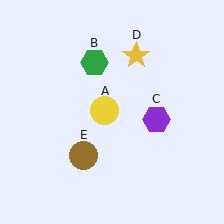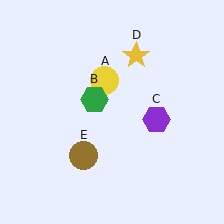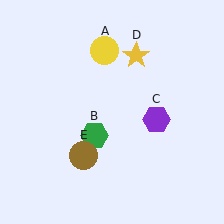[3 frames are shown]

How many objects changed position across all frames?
2 objects changed position: yellow circle (object A), green hexagon (object B).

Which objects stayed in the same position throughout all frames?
Purple hexagon (object C) and yellow star (object D) and brown circle (object E) remained stationary.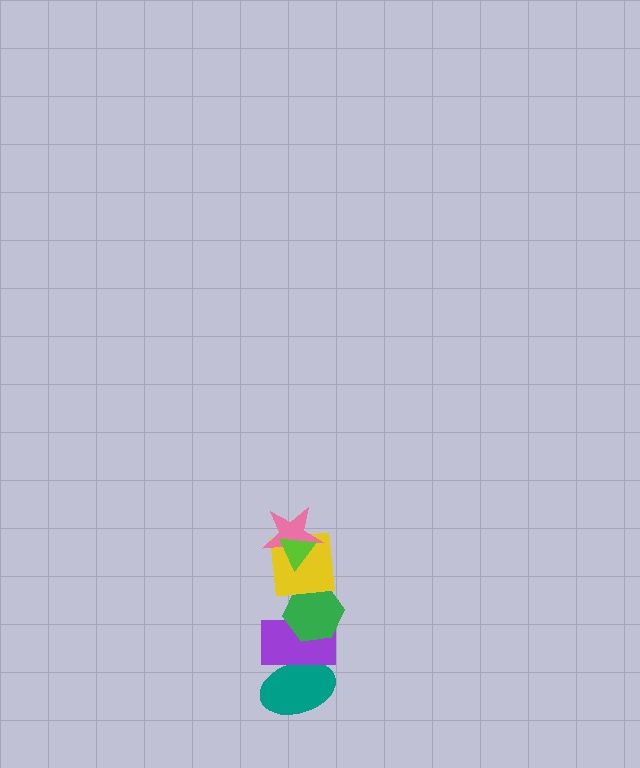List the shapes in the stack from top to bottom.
From top to bottom: the lime triangle, the pink star, the yellow square, the green hexagon, the purple rectangle, the teal ellipse.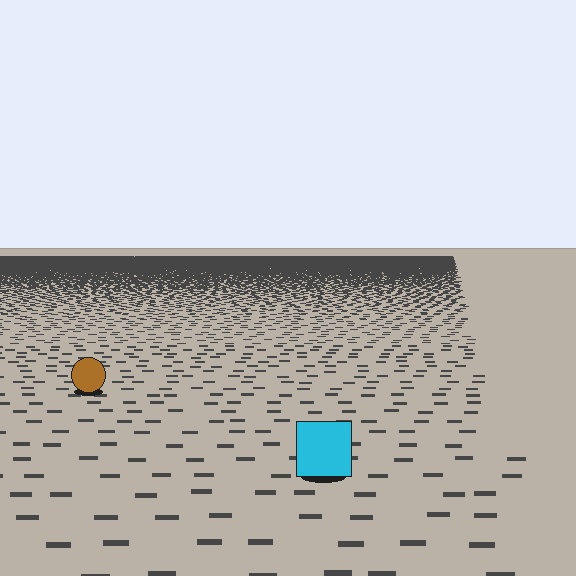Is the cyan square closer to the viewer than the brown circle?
Yes. The cyan square is closer — you can tell from the texture gradient: the ground texture is coarser near it.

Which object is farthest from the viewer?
The brown circle is farthest from the viewer. It appears smaller and the ground texture around it is denser.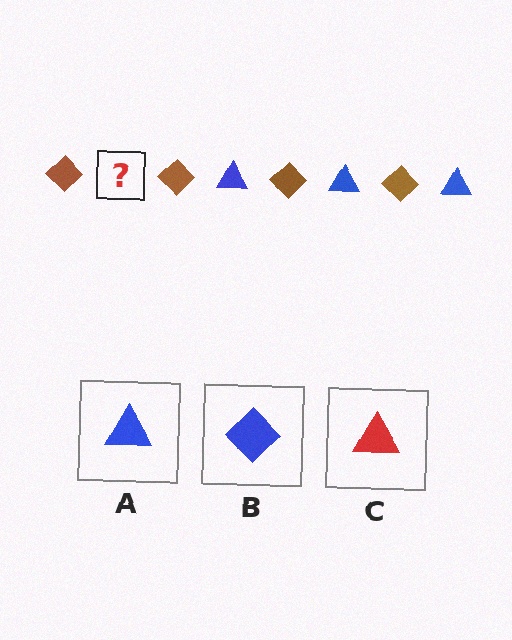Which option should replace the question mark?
Option A.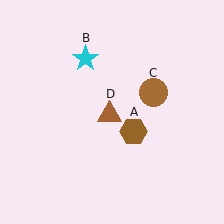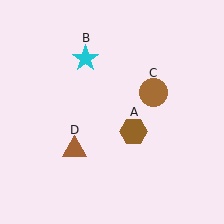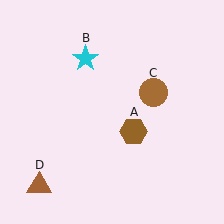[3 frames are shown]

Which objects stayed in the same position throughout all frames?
Brown hexagon (object A) and cyan star (object B) and brown circle (object C) remained stationary.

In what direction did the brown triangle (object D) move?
The brown triangle (object D) moved down and to the left.